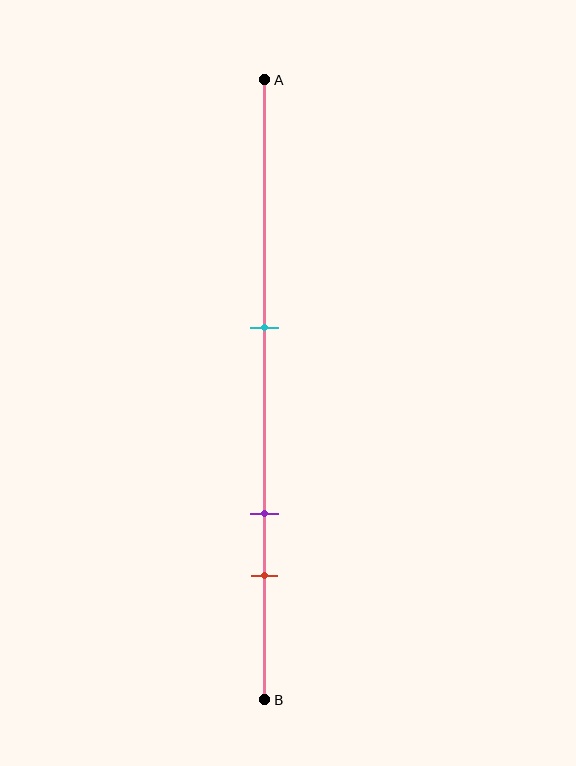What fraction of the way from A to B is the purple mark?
The purple mark is approximately 70% (0.7) of the way from A to B.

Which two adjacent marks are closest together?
The purple and red marks are the closest adjacent pair.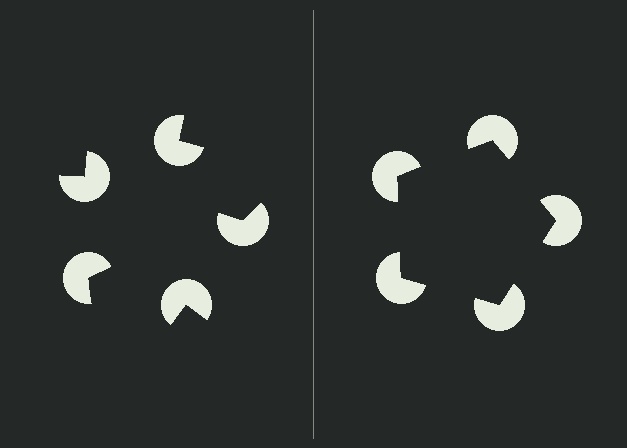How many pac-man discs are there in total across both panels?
10 — 5 on each side.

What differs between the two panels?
The pac-man discs are positioned identically on both sides; only the wedge orientations differ. On the right they align to a pentagon; on the left they are misaligned.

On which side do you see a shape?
An illusory pentagon appears on the right side. On the left side the wedge cuts are rotated, so no coherent shape forms.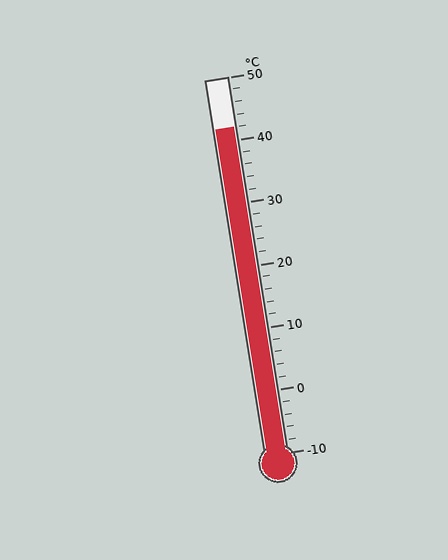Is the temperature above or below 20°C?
The temperature is above 20°C.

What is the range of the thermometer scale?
The thermometer scale ranges from -10°C to 50°C.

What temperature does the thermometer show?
The thermometer shows approximately 42°C.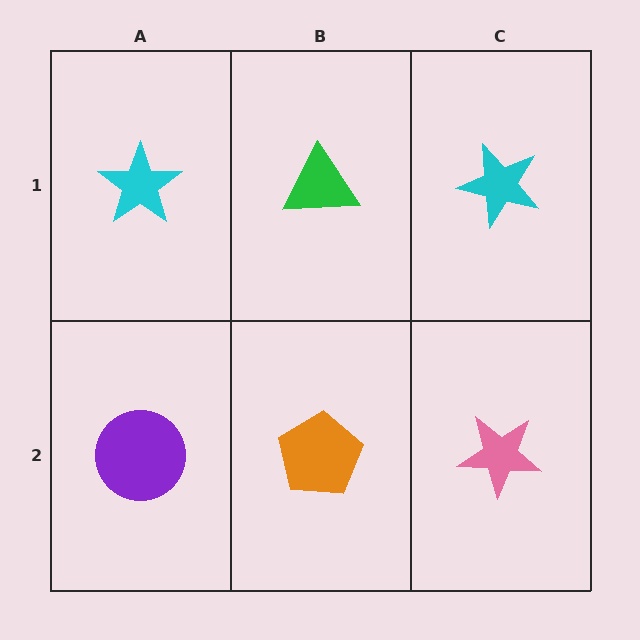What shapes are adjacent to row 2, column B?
A green triangle (row 1, column B), a purple circle (row 2, column A), a pink star (row 2, column C).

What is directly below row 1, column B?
An orange pentagon.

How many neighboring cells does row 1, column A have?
2.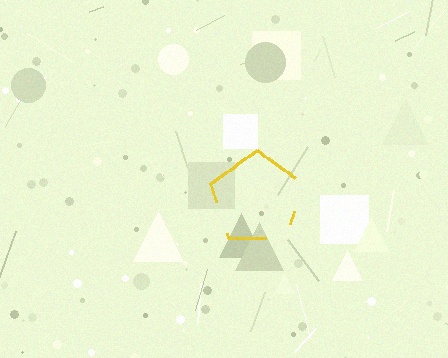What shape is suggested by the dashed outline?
The dashed outline suggests a pentagon.